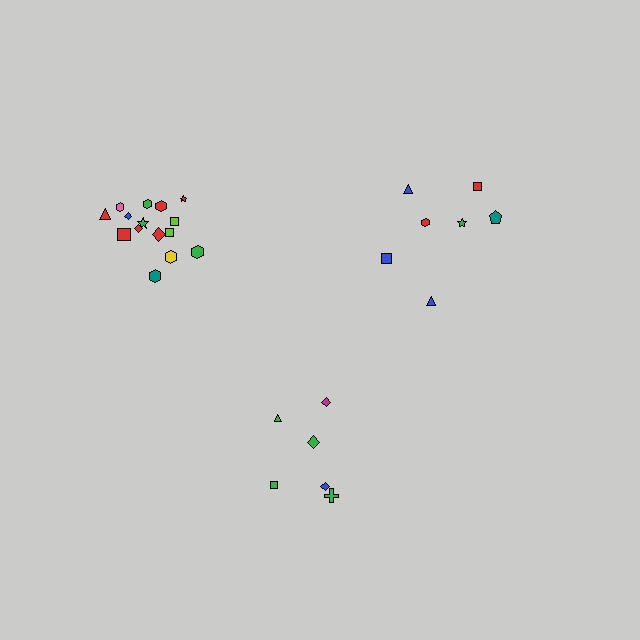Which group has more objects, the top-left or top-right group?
The top-left group.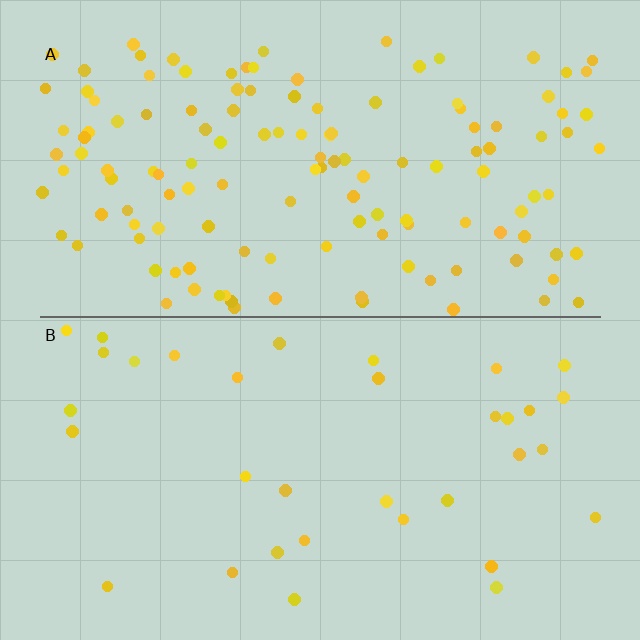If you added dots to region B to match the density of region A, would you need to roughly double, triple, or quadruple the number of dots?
Approximately quadruple.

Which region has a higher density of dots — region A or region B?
A (the top).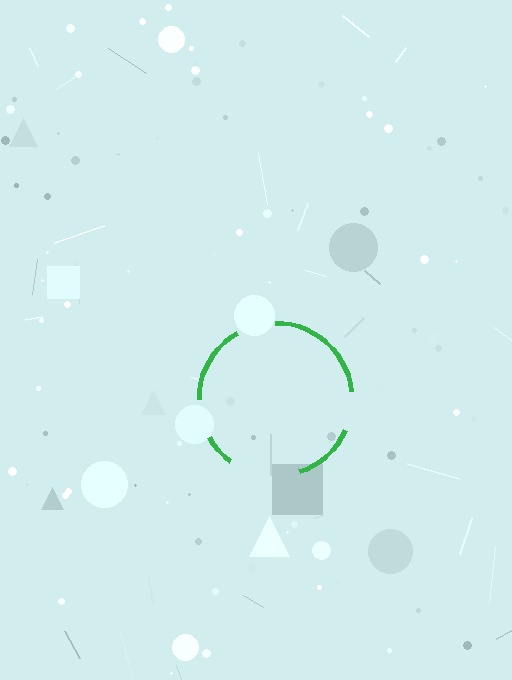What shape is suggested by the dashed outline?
The dashed outline suggests a circle.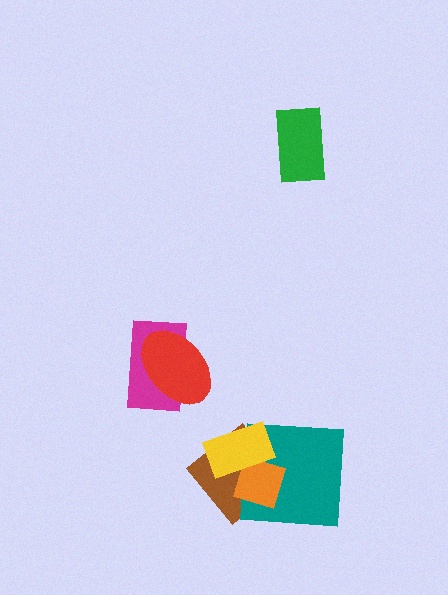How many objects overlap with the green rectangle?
0 objects overlap with the green rectangle.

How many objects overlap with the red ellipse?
1 object overlaps with the red ellipse.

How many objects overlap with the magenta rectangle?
1 object overlaps with the magenta rectangle.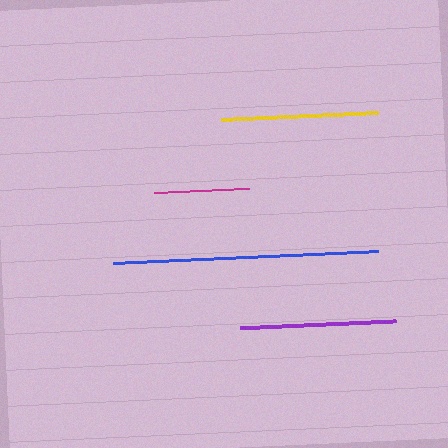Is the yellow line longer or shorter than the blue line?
The blue line is longer than the yellow line.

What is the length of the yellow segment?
The yellow segment is approximately 157 pixels long.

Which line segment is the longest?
The blue line is the longest at approximately 266 pixels.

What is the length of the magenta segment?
The magenta segment is approximately 96 pixels long.